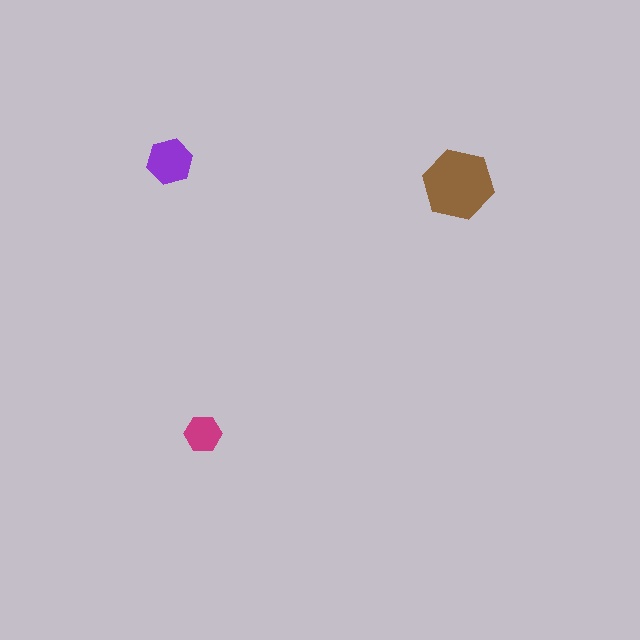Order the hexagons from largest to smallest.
the brown one, the purple one, the magenta one.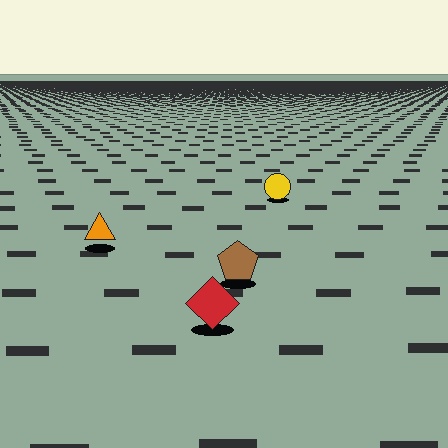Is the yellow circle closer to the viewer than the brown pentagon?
No. The brown pentagon is closer — you can tell from the texture gradient: the ground texture is coarser near it.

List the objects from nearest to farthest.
From nearest to farthest: the red diamond, the brown pentagon, the orange triangle, the yellow circle.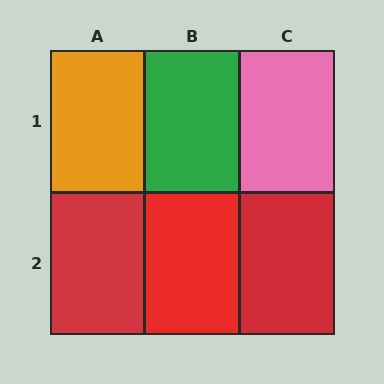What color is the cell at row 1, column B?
Green.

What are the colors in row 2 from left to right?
Red, red, red.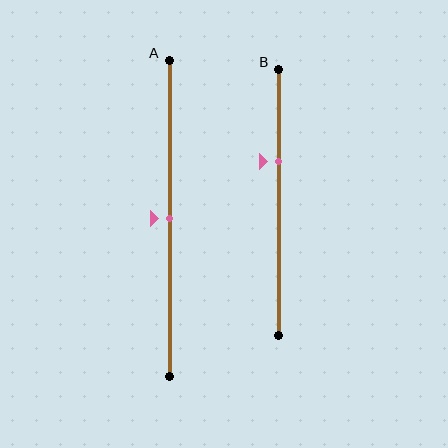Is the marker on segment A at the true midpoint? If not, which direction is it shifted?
Yes, the marker on segment A is at the true midpoint.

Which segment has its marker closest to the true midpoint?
Segment A has its marker closest to the true midpoint.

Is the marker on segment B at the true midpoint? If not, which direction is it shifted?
No, the marker on segment B is shifted upward by about 15% of the segment length.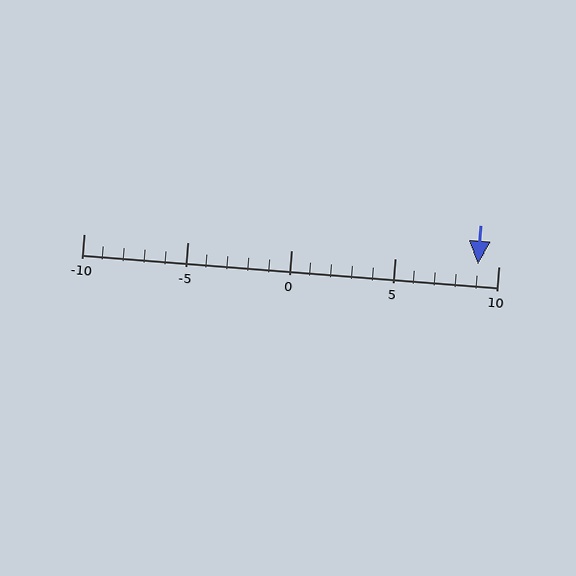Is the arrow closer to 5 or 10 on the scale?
The arrow is closer to 10.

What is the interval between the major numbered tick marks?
The major tick marks are spaced 5 units apart.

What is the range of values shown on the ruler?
The ruler shows values from -10 to 10.